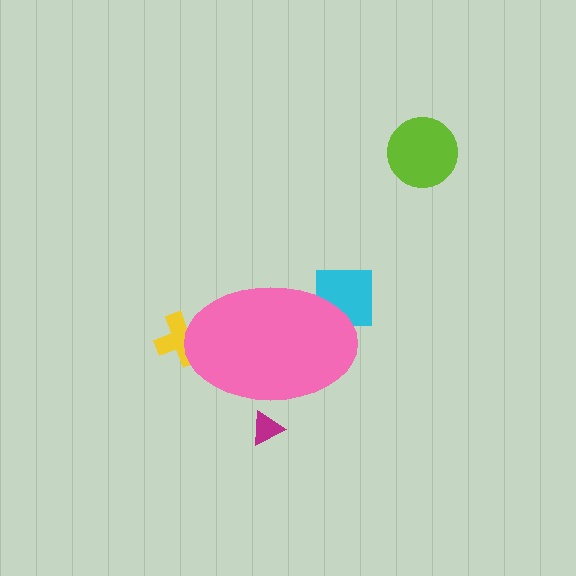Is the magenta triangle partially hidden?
Yes, the magenta triangle is partially hidden behind the pink ellipse.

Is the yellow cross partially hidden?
Yes, the yellow cross is partially hidden behind the pink ellipse.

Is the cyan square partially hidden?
Yes, the cyan square is partially hidden behind the pink ellipse.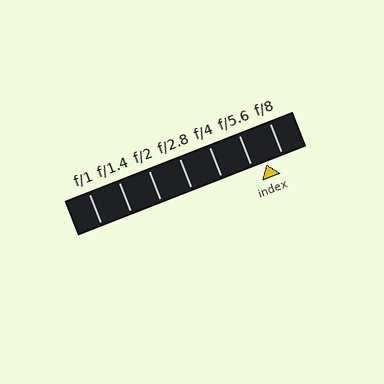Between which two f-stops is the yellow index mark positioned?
The index mark is between f/5.6 and f/8.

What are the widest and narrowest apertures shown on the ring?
The widest aperture shown is f/1 and the narrowest is f/8.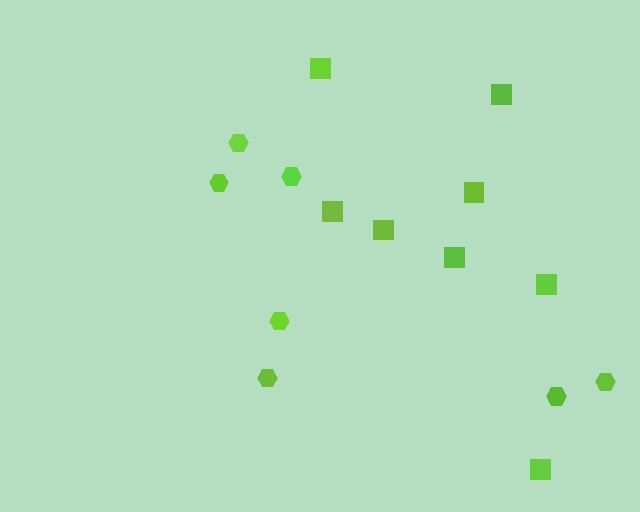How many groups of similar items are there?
There are 2 groups: one group of hexagons (7) and one group of squares (8).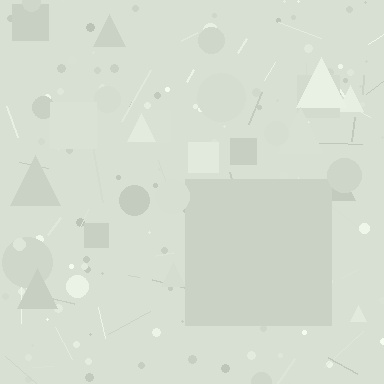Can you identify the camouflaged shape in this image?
The camouflaged shape is a square.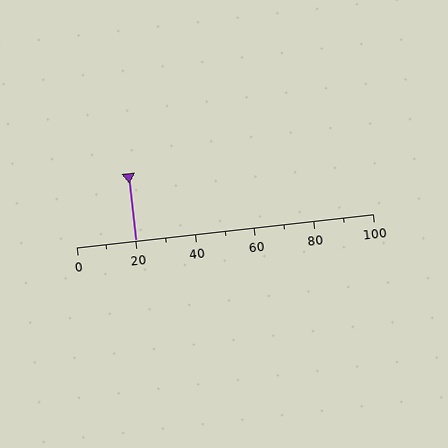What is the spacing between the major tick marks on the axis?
The major ticks are spaced 20 apart.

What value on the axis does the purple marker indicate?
The marker indicates approximately 20.